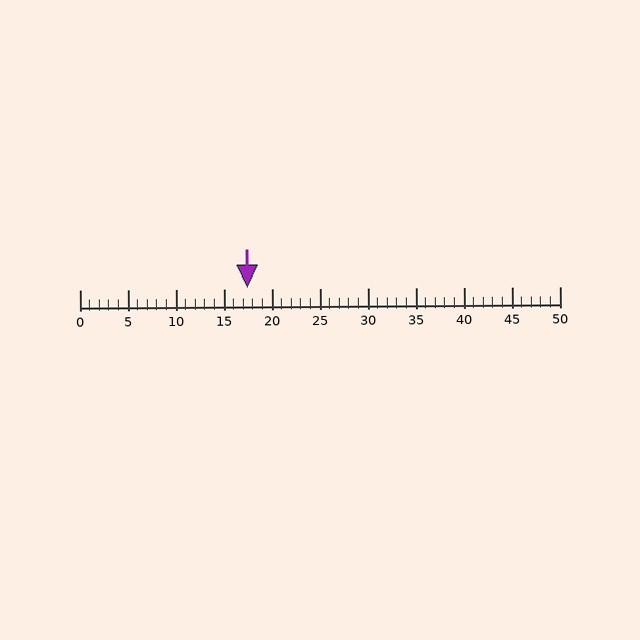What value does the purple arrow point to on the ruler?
The purple arrow points to approximately 17.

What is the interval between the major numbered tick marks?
The major tick marks are spaced 5 units apart.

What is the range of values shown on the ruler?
The ruler shows values from 0 to 50.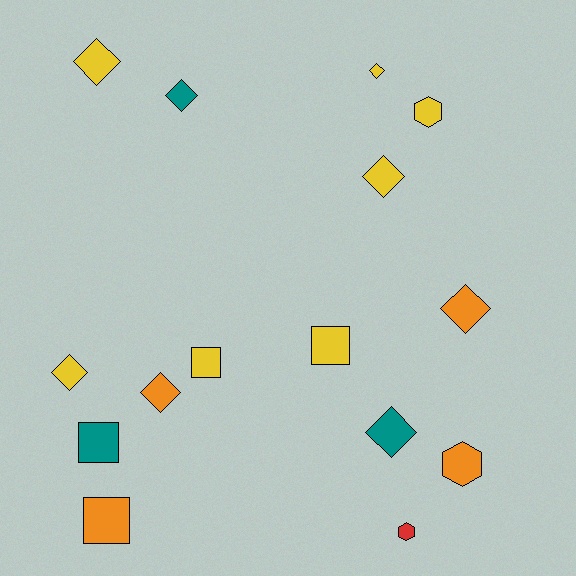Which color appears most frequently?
Yellow, with 7 objects.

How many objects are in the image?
There are 15 objects.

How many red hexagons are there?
There is 1 red hexagon.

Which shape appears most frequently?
Diamond, with 8 objects.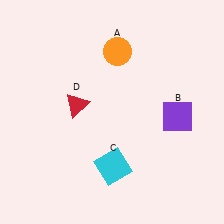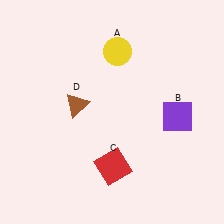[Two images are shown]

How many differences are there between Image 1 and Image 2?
There are 3 differences between the two images.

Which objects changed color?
A changed from orange to yellow. C changed from cyan to red. D changed from red to brown.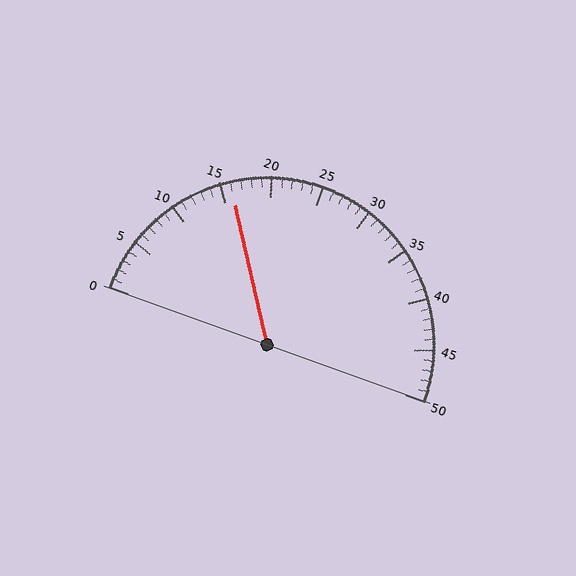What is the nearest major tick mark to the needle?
The nearest major tick mark is 15.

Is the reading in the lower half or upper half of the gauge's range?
The reading is in the lower half of the range (0 to 50).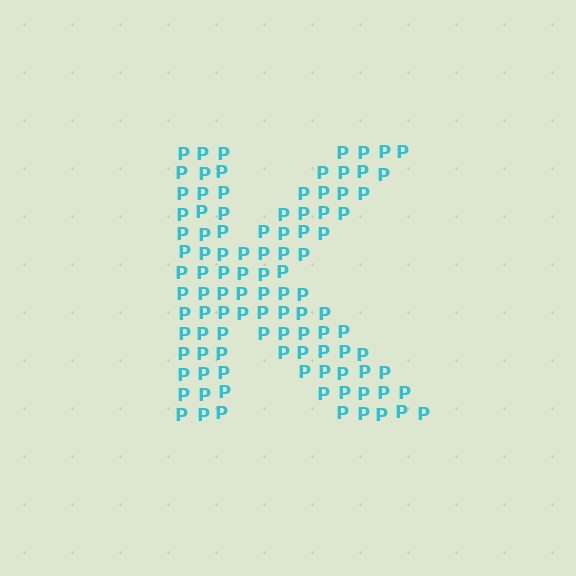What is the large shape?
The large shape is the letter K.